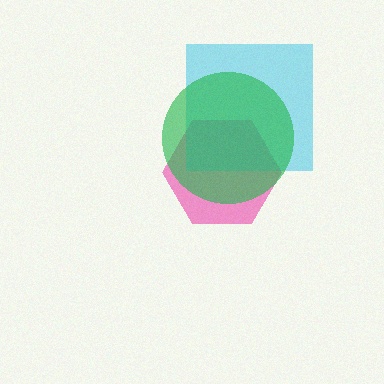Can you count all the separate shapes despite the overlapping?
Yes, there are 3 separate shapes.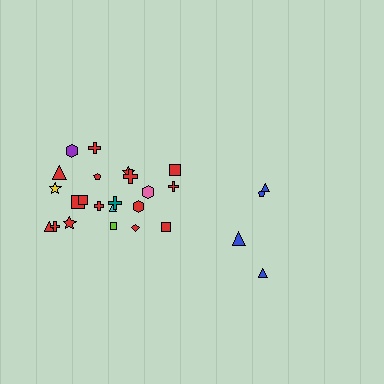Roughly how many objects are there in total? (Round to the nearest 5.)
Roughly 25 objects in total.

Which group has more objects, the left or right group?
The left group.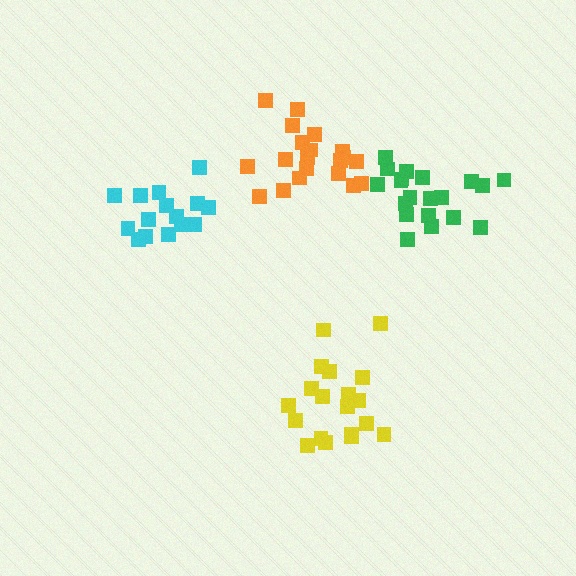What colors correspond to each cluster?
The clusters are colored: green, yellow, cyan, orange.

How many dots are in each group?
Group 1: 20 dots, Group 2: 19 dots, Group 3: 15 dots, Group 4: 20 dots (74 total).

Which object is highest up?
The orange cluster is topmost.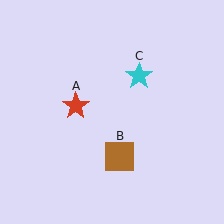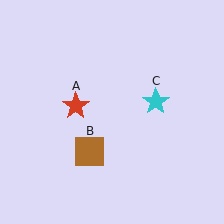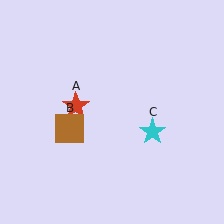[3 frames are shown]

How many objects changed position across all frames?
2 objects changed position: brown square (object B), cyan star (object C).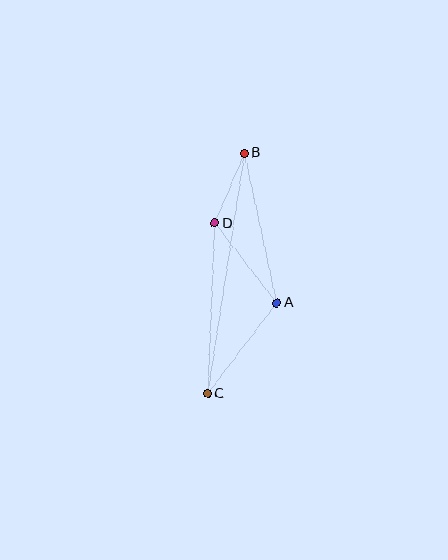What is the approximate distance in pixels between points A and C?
The distance between A and C is approximately 114 pixels.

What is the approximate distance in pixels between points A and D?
The distance between A and D is approximately 101 pixels.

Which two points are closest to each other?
Points B and D are closest to each other.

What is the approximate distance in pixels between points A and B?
The distance between A and B is approximately 153 pixels.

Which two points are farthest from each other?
Points B and C are farthest from each other.